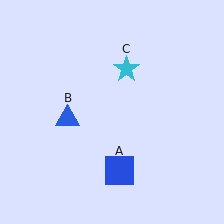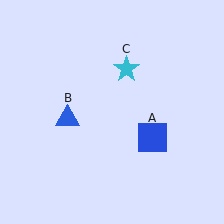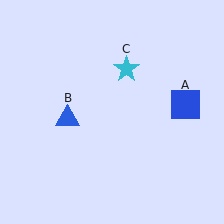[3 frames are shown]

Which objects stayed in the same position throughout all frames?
Blue triangle (object B) and cyan star (object C) remained stationary.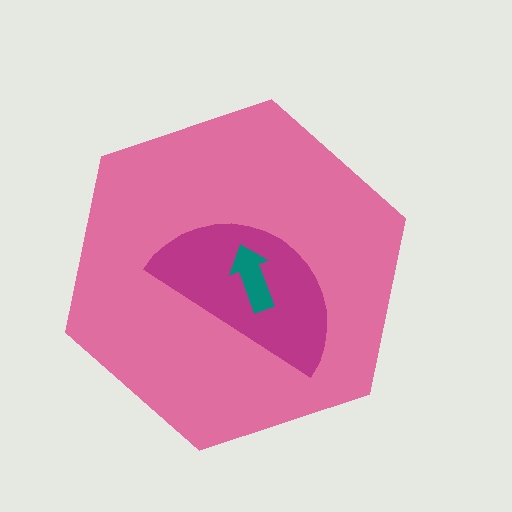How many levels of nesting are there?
3.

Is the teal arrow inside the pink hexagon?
Yes.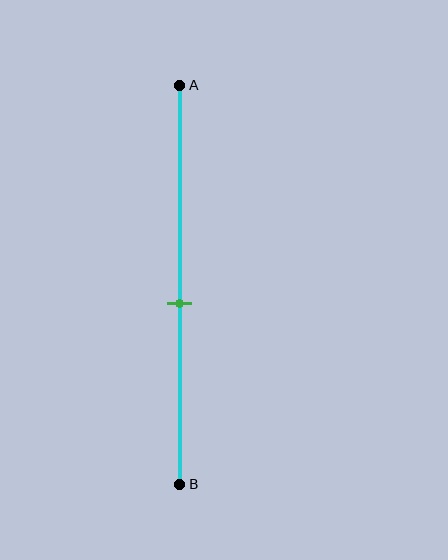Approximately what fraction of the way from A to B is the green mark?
The green mark is approximately 55% of the way from A to B.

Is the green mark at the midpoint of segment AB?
No, the mark is at about 55% from A, not at the 50% midpoint.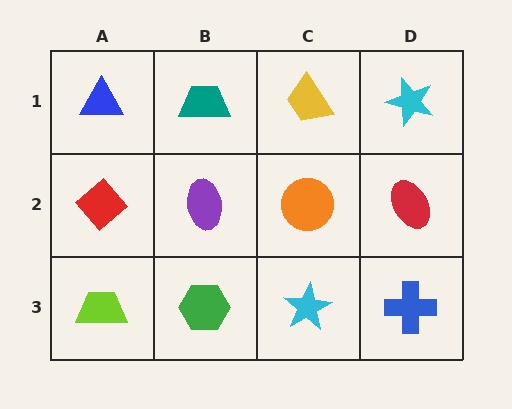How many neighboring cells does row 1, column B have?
3.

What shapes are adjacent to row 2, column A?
A blue triangle (row 1, column A), a lime trapezoid (row 3, column A), a purple ellipse (row 2, column B).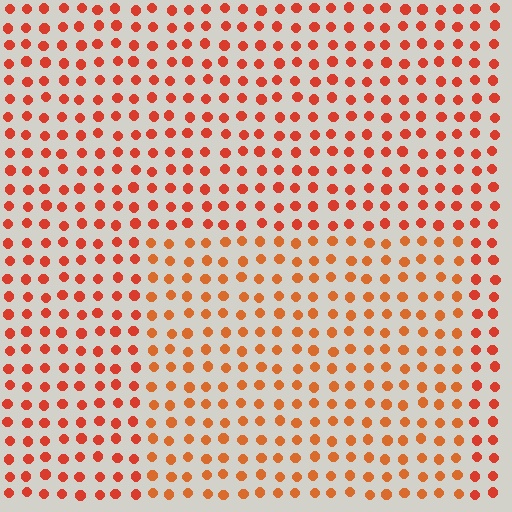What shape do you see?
I see a rectangle.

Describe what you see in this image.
The image is filled with small red elements in a uniform arrangement. A rectangle-shaped region is visible where the elements are tinted to a slightly different hue, forming a subtle color boundary.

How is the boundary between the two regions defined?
The boundary is defined purely by a slight shift in hue (about 16 degrees). Spacing, size, and orientation are identical on both sides.